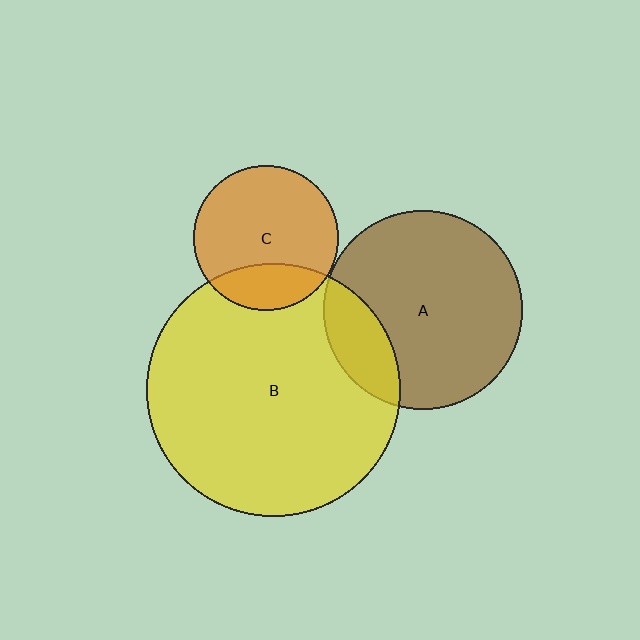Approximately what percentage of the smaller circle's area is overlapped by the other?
Approximately 25%.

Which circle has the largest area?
Circle B (yellow).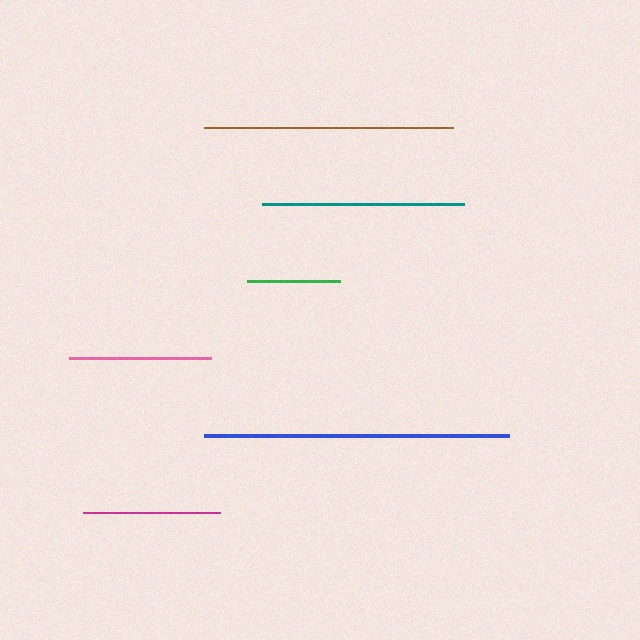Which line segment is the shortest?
The green line is the shortest at approximately 93 pixels.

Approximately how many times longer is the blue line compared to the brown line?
The blue line is approximately 1.2 times the length of the brown line.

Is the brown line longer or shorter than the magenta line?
The brown line is longer than the magenta line.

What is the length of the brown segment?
The brown segment is approximately 249 pixels long.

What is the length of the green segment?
The green segment is approximately 93 pixels long.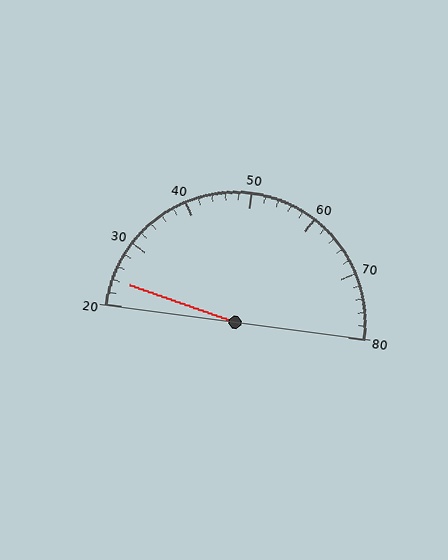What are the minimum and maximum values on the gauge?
The gauge ranges from 20 to 80.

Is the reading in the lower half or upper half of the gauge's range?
The reading is in the lower half of the range (20 to 80).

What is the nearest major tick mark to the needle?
The nearest major tick mark is 20.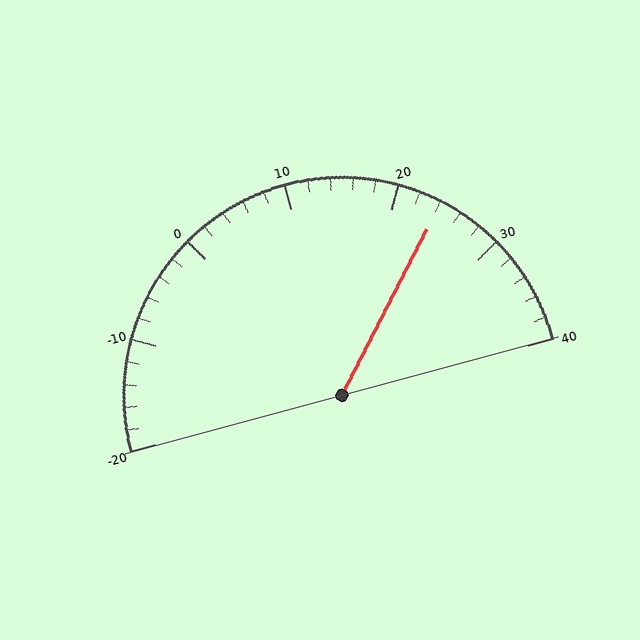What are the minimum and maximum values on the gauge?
The gauge ranges from -20 to 40.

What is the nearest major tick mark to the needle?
The nearest major tick mark is 20.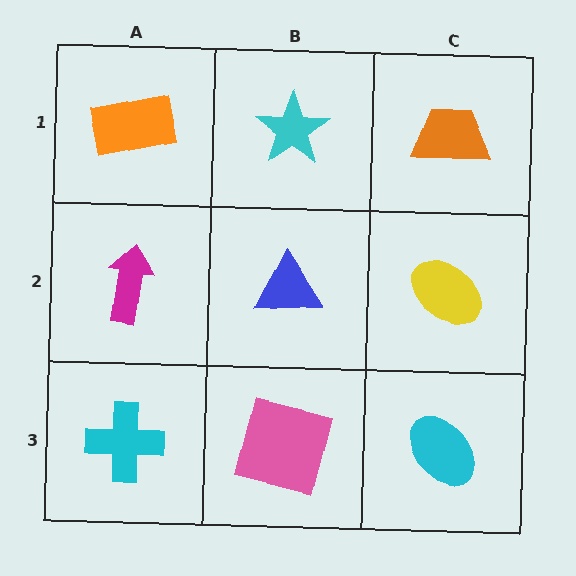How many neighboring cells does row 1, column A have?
2.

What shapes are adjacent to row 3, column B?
A blue triangle (row 2, column B), a cyan cross (row 3, column A), a cyan ellipse (row 3, column C).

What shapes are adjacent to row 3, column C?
A yellow ellipse (row 2, column C), a pink square (row 3, column B).